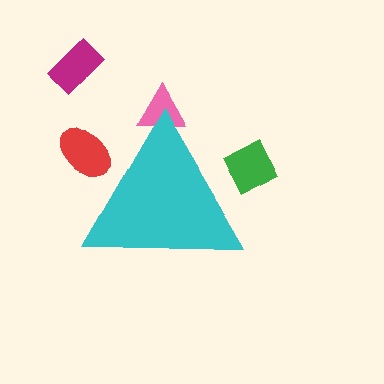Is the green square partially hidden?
Yes, the green square is partially hidden behind the cyan triangle.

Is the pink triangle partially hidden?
Yes, the pink triangle is partially hidden behind the cyan triangle.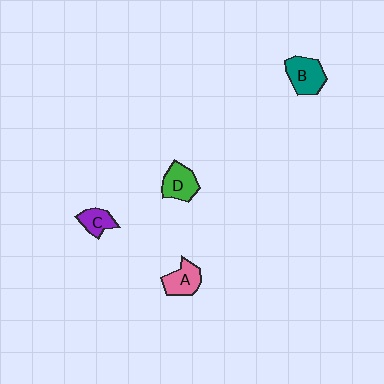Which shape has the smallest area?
Shape C (purple).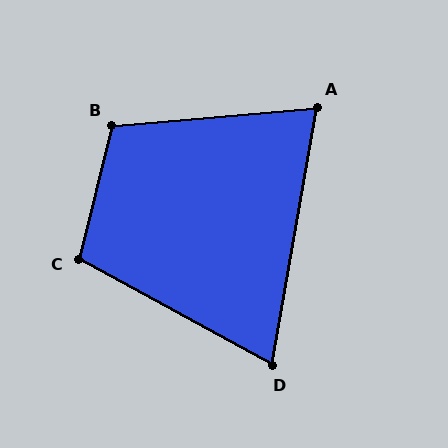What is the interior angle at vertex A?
Approximately 75 degrees (acute).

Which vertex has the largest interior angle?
B, at approximately 109 degrees.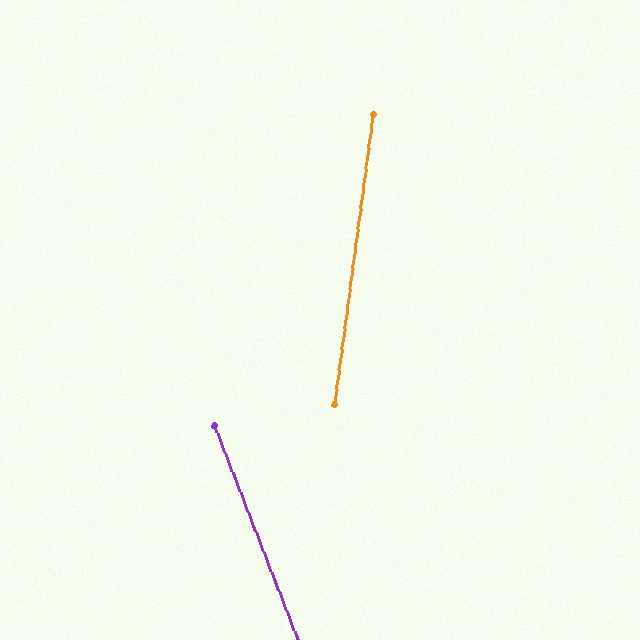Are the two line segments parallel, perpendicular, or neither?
Neither parallel nor perpendicular — they differ by about 29°.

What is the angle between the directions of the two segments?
Approximately 29 degrees.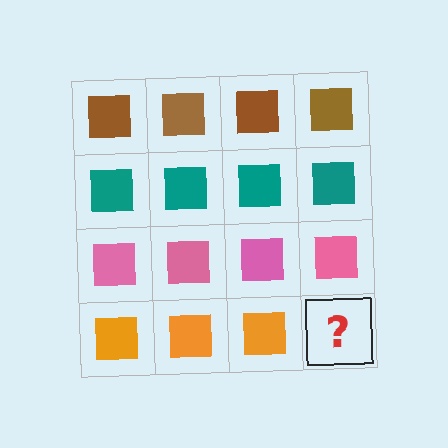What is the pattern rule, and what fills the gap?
The rule is that each row has a consistent color. The gap should be filled with an orange square.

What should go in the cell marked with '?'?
The missing cell should contain an orange square.